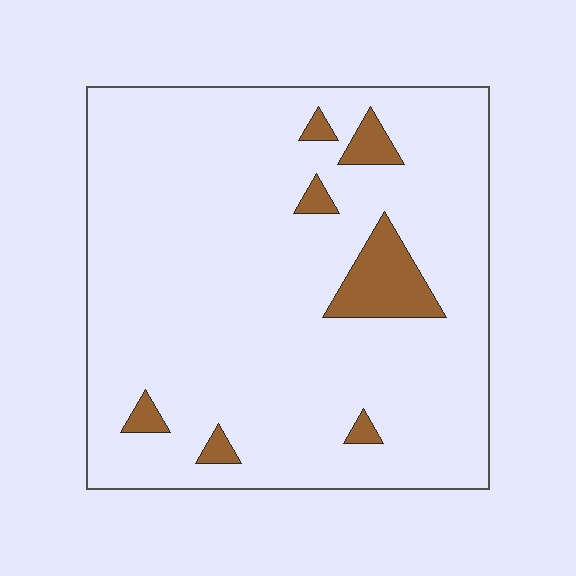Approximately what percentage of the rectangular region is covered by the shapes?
Approximately 10%.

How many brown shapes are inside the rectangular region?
7.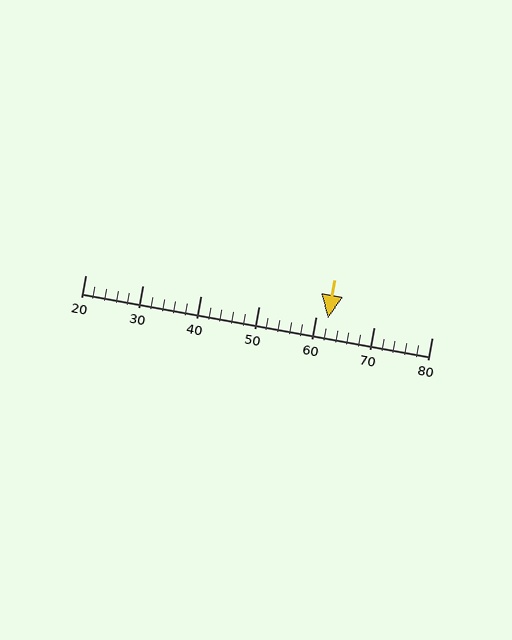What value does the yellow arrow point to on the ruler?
The yellow arrow points to approximately 62.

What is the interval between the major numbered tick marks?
The major tick marks are spaced 10 units apart.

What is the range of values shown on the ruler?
The ruler shows values from 20 to 80.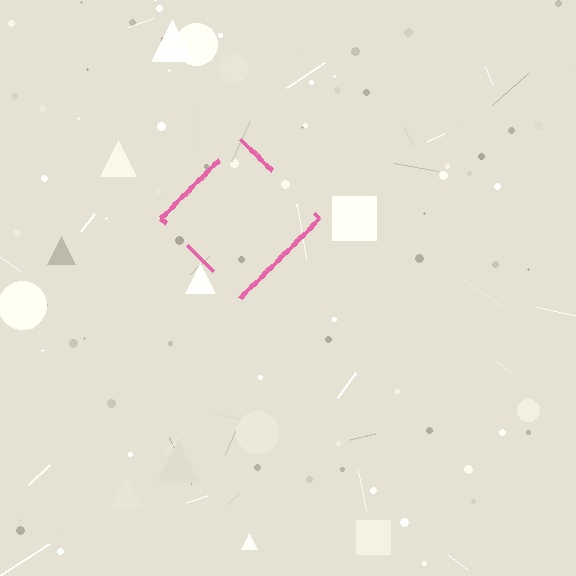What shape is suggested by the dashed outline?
The dashed outline suggests a diamond.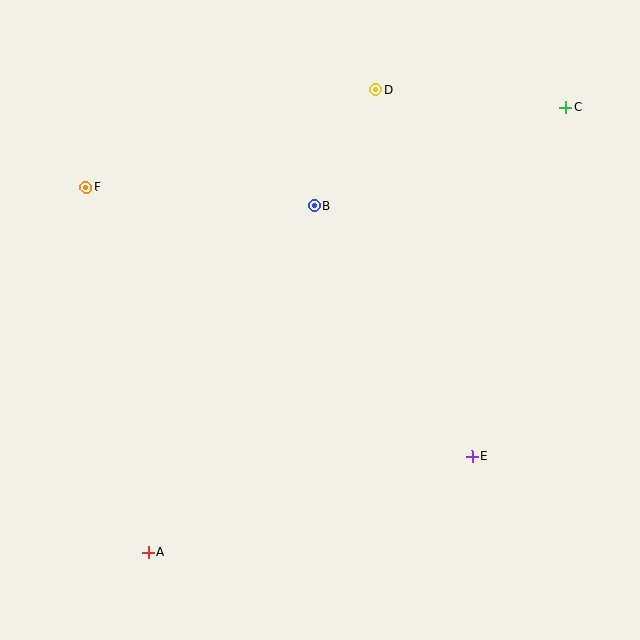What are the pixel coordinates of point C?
Point C is at (565, 108).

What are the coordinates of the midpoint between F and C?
The midpoint between F and C is at (326, 147).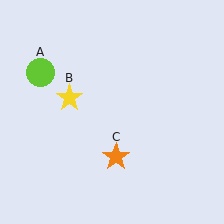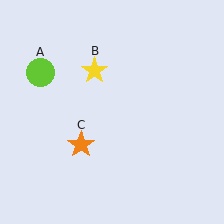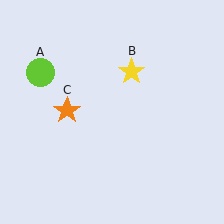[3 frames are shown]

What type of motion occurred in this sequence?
The yellow star (object B), orange star (object C) rotated clockwise around the center of the scene.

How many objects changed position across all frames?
2 objects changed position: yellow star (object B), orange star (object C).